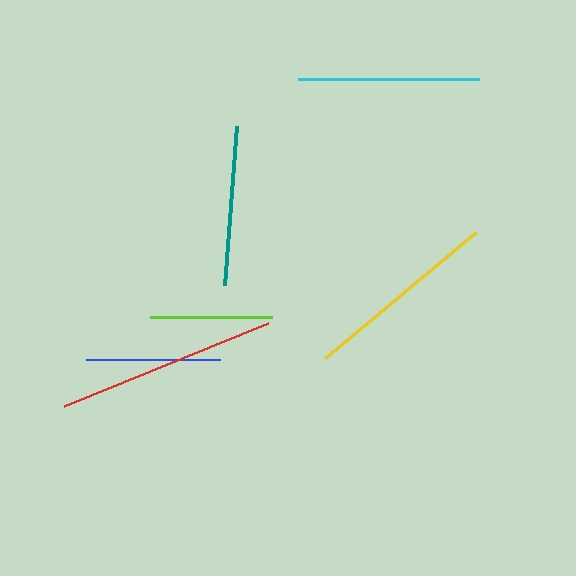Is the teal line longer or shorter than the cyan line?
The cyan line is longer than the teal line.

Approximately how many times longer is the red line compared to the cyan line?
The red line is approximately 1.2 times the length of the cyan line.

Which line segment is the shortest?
The lime line is the shortest at approximately 123 pixels.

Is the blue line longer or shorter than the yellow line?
The yellow line is longer than the blue line.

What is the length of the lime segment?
The lime segment is approximately 123 pixels long.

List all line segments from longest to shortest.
From longest to shortest: red, yellow, cyan, teal, blue, lime.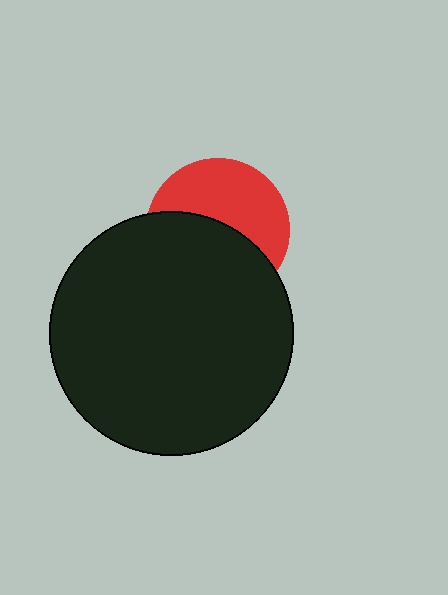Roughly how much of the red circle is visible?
About half of it is visible (roughly 49%).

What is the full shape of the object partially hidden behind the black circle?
The partially hidden object is a red circle.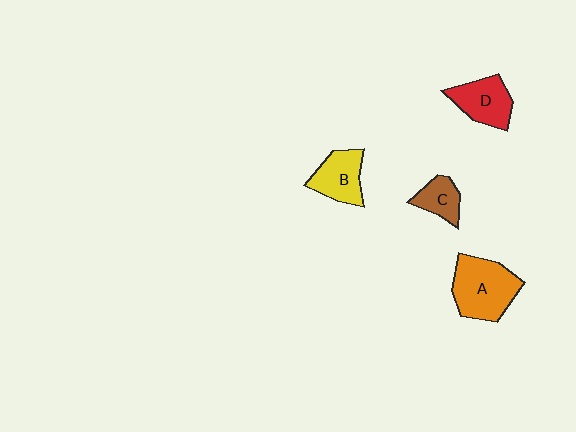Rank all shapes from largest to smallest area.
From largest to smallest: A (orange), D (red), B (yellow), C (brown).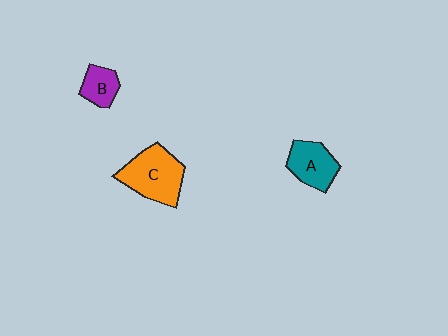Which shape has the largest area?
Shape C (orange).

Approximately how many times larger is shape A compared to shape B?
Approximately 1.5 times.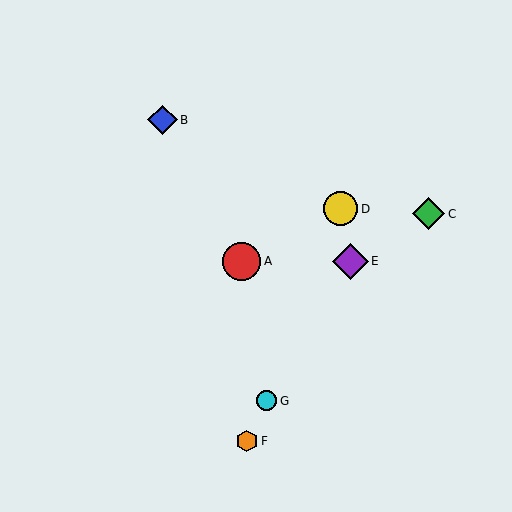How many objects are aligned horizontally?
2 objects (A, E) are aligned horizontally.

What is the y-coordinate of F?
Object F is at y≈441.